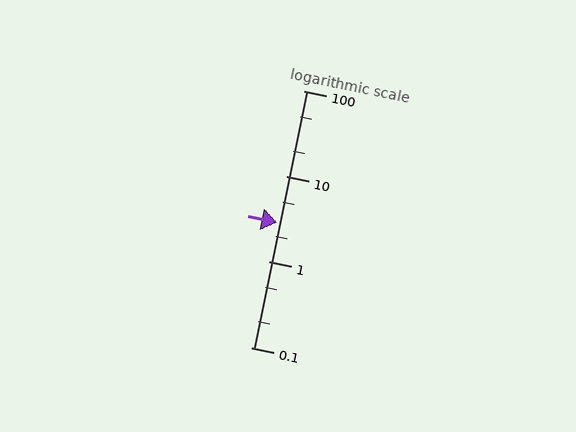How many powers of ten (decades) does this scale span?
The scale spans 3 decades, from 0.1 to 100.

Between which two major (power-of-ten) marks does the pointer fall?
The pointer is between 1 and 10.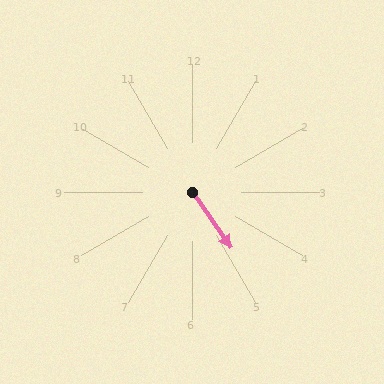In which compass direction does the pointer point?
Southeast.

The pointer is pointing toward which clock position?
Roughly 5 o'clock.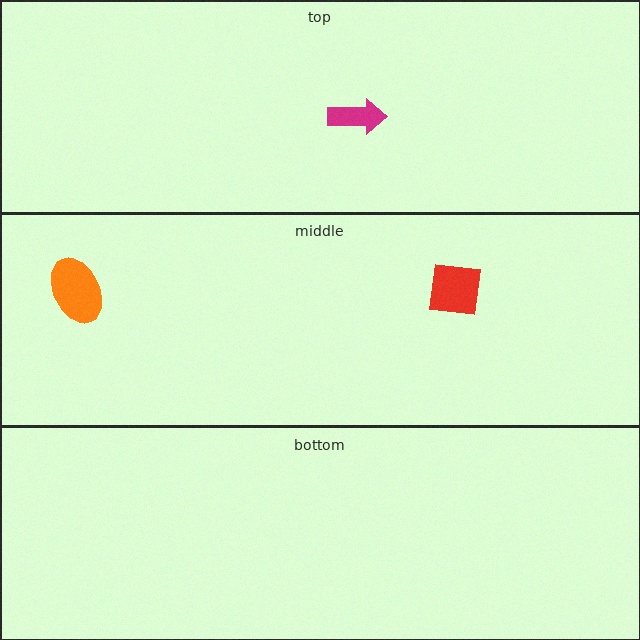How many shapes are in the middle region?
2.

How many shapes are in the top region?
1.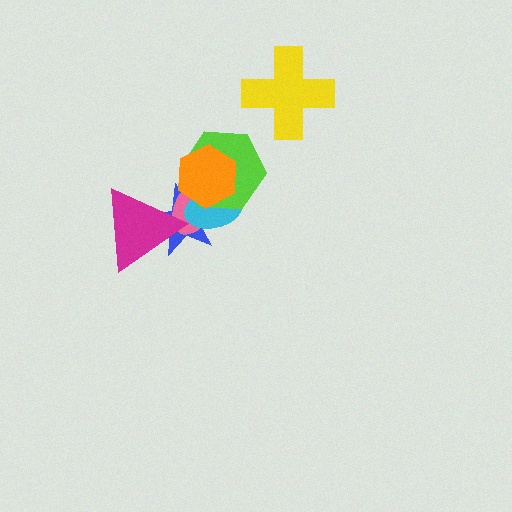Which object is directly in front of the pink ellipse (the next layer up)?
The magenta triangle is directly in front of the pink ellipse.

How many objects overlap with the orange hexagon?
4 objects overlap with the orange hexagon.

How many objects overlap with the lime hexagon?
4 objects overlap with the lime hexagon.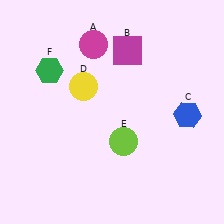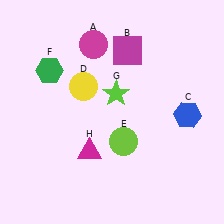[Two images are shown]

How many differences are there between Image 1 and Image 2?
There are 2 differences between the two images.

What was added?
A lime star (G), a magenta triangle (H) were added in Image 2.